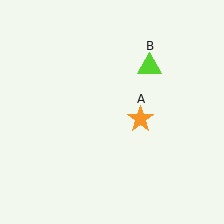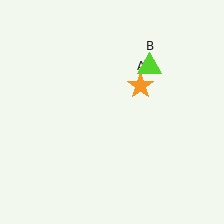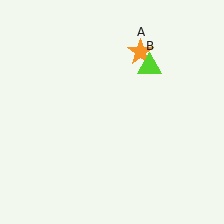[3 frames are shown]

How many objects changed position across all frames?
1 object changed position: orange star (object A).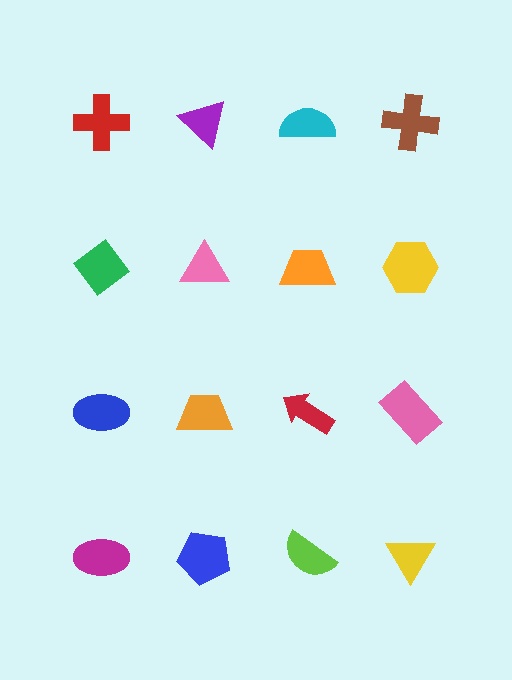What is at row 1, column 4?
A brown cross.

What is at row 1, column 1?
A red cross.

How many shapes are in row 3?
4 shapes.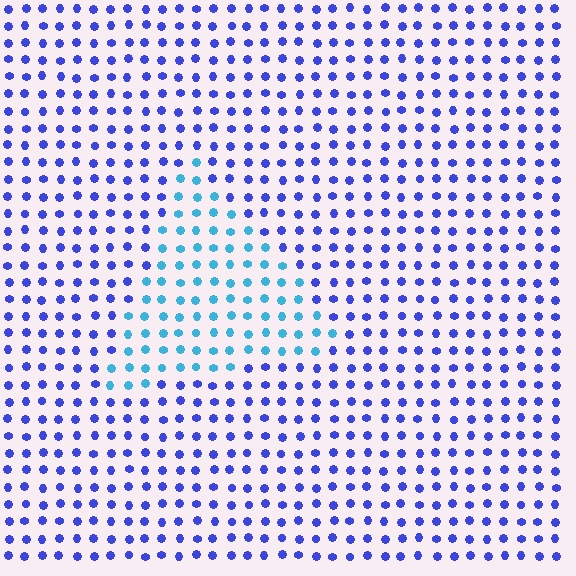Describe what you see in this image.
The image is filled with small blue elements in a uniform arrangement. A triangle-shaped region is visible where the elements are tinted to a slightly different hue, forming a subtle color boundary.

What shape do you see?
I see a triangle.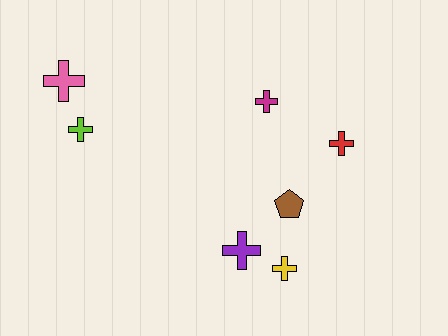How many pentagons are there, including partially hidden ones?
There is 1 pentagon.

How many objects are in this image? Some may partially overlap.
There are 7 objects.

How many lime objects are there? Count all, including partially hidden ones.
There is 1 lime object.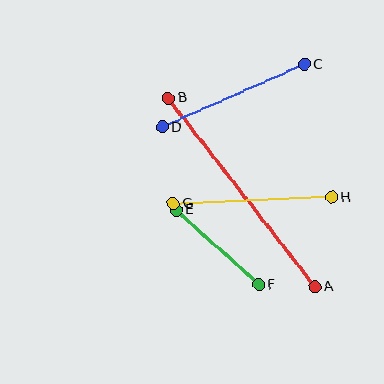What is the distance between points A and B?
The distance is approximately 239 pixels.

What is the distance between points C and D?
The distance is approximately 156 pixels.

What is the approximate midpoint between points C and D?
The midpoint is at approximately (233, 96) pixels.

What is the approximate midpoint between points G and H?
The midpoint is at approximately (252, 201) pixels.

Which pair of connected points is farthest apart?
Points A and B are farthest apart.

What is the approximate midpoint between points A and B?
The midpoint is at approximately (242, 192) pixels.